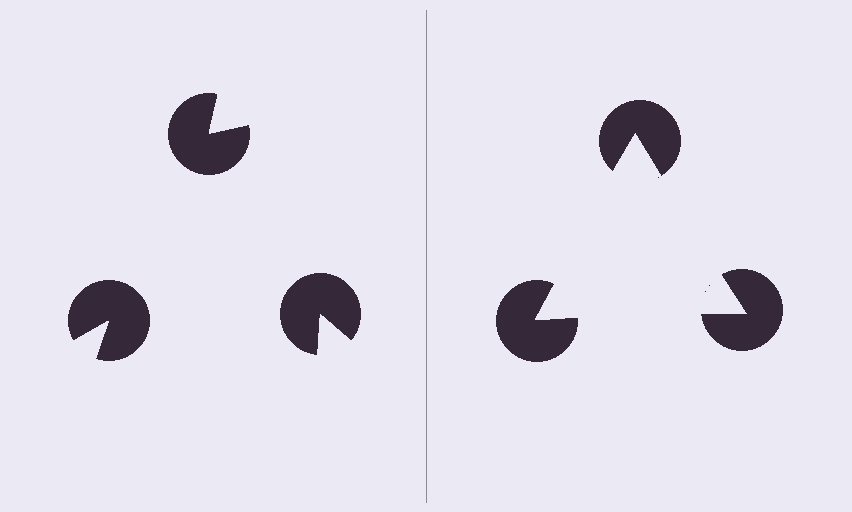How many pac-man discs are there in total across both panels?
6 — 3 on each side.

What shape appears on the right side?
An illusory triangle.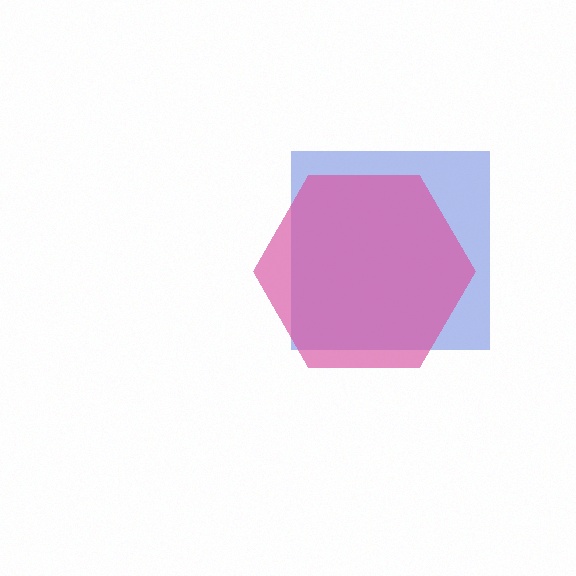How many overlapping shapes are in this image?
There are 2 overlapping shapes in the image.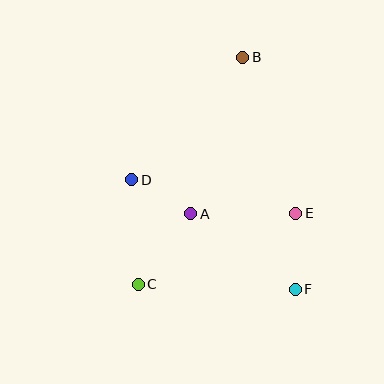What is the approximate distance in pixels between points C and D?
The distance between C and D is approximately 105 pixels.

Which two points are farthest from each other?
Points B and C are farthest from each other.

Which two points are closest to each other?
Points A and D are closest to each other.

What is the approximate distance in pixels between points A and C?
The distance between A and C is approximately 88 pixels.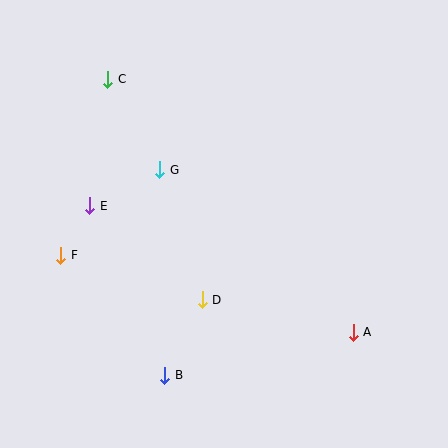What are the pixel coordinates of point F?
Point F is at (61, 255).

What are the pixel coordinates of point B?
Point B is at (165, 375).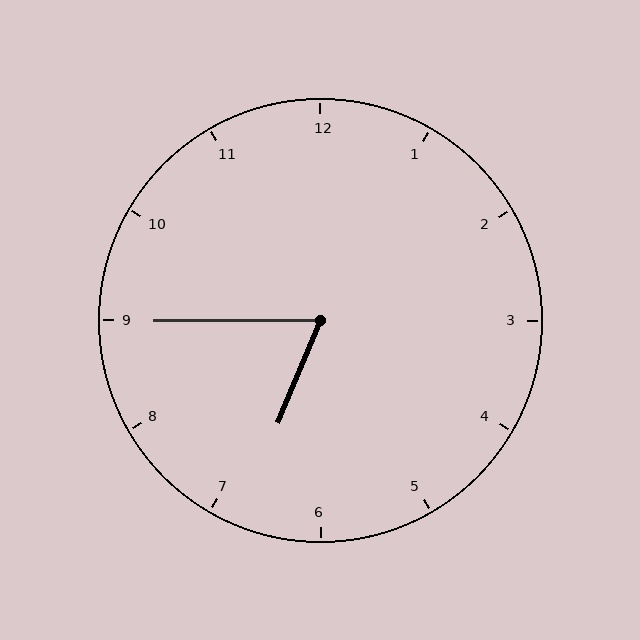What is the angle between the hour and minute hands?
Approximately 68 degrees.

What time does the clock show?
6:45.